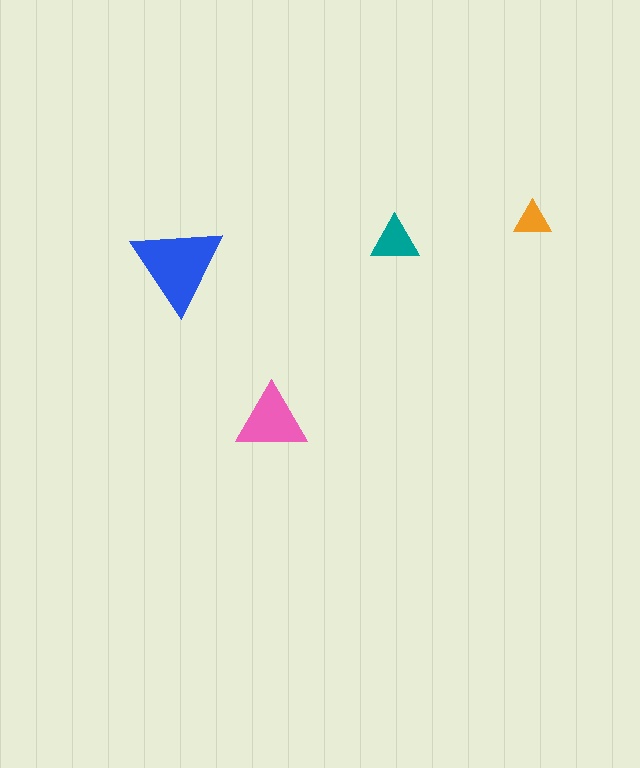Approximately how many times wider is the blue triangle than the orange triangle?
About 2.5 times wider.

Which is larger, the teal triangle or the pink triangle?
The pink one.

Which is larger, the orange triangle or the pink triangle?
The pink one.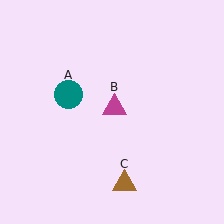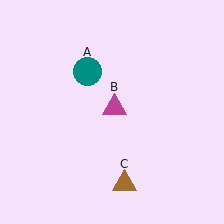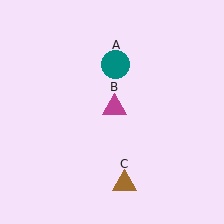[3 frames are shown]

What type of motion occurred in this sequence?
The teal circle (object A) rotated clockwise around the center of the scene.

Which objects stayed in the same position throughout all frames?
Magenta triangle (object B) and brown triangle (object C) remained stationary.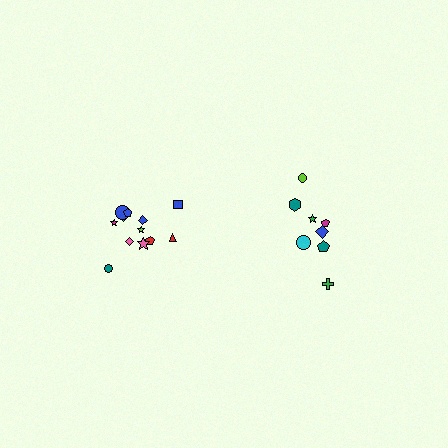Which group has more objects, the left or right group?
The left group.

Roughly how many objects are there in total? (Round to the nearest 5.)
Roughly 20 objects in total.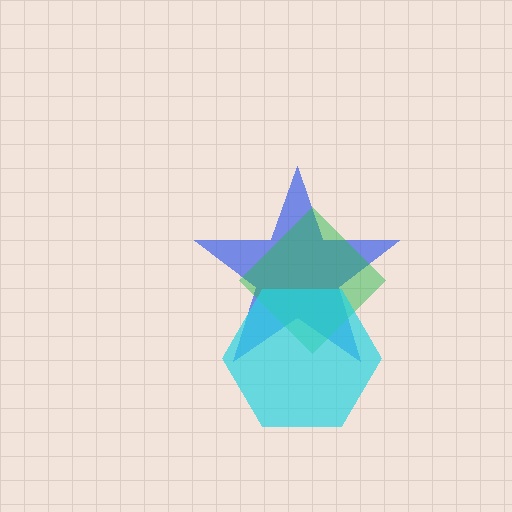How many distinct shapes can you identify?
There are 3 distinct shapes: a blue star, a green diamond, a cyan hexagon.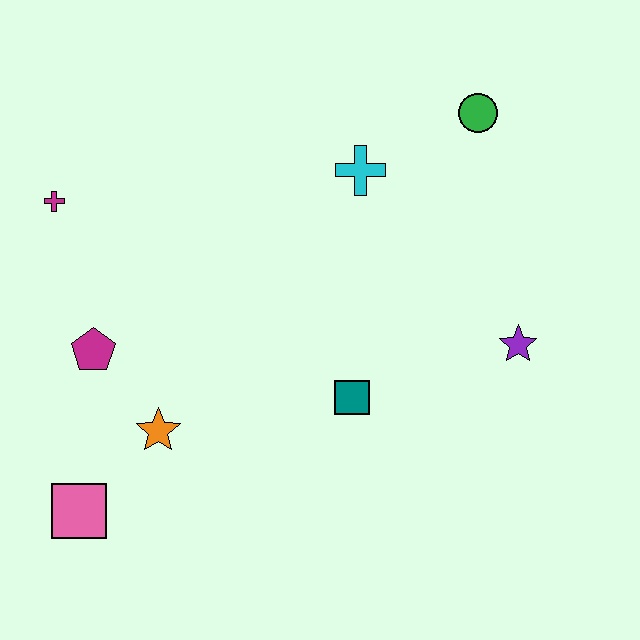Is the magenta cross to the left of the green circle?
Yes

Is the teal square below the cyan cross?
Yes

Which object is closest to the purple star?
The teal square is closest to the purple star.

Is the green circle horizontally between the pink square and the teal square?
No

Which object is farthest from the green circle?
The pink square is farthest from the green circle.